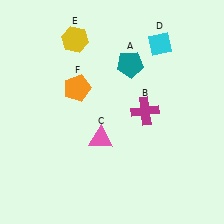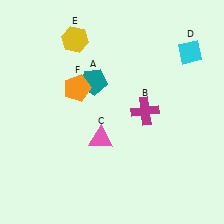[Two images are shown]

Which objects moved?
The objects that moved are: the teal pentagon (A), the cyan diamond (D).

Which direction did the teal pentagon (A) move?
The teal pentagon (A) moved left.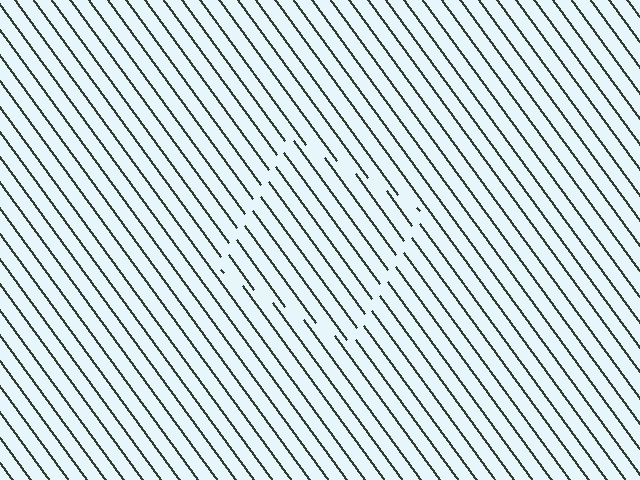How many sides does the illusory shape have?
4 sides — the line-ends trace a square.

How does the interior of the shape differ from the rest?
The interior of the shape contains the same grating, shifted by half a period — the contour is defined by the phase discontinuity where line-ends from the inner and outer gratings abut.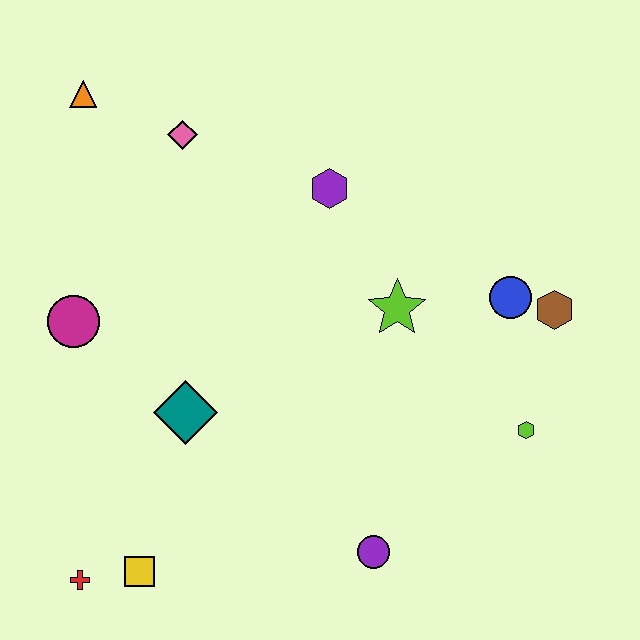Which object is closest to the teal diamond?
The magenta circle is closest to the teal diamond.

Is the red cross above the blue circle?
No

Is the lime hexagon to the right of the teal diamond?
Yes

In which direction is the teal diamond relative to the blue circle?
The teal diamond is to the left of the blue circle.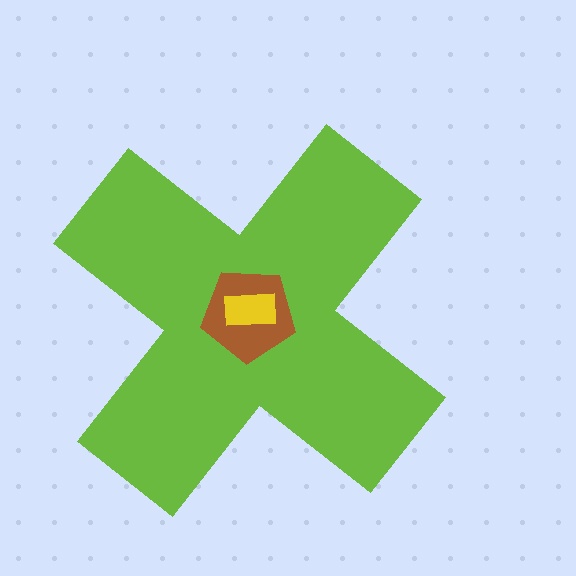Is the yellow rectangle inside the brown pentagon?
Yes.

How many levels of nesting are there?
3.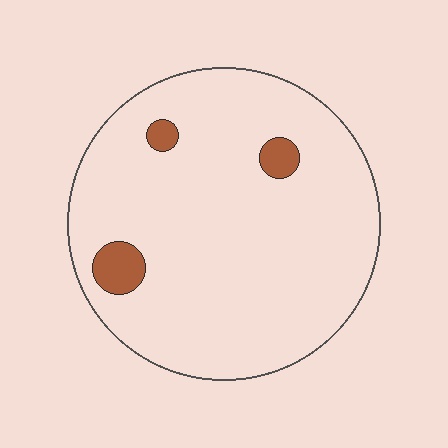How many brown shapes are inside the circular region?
3.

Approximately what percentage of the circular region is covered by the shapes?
Approximately 5%.